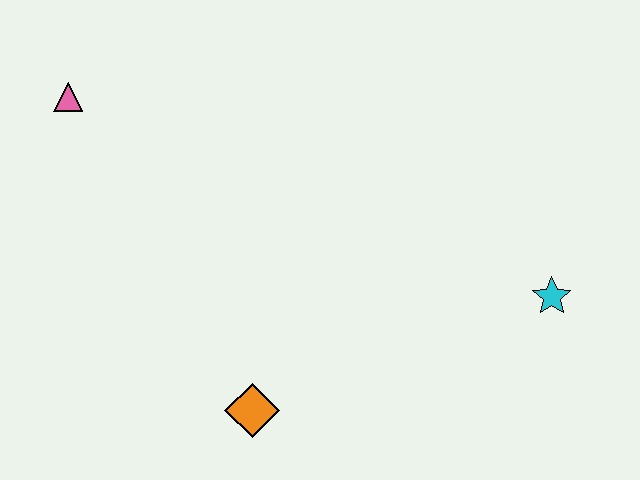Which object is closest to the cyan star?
The orange diamond is closest to the cyan star.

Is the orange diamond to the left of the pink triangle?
No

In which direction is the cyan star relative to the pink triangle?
The cyan star is to the right of the pink triangle.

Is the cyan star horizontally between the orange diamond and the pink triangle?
No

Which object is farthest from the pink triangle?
The cyan star is farthest from the pink triangle.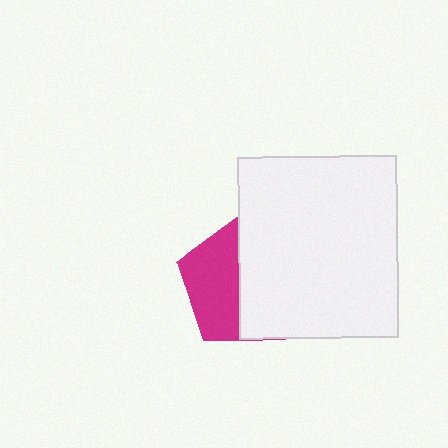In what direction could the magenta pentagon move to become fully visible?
The magenta pentagon could move left. That would shift it out from behind the white rectangle entirely.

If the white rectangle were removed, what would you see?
You would see the complete magenta pentagon.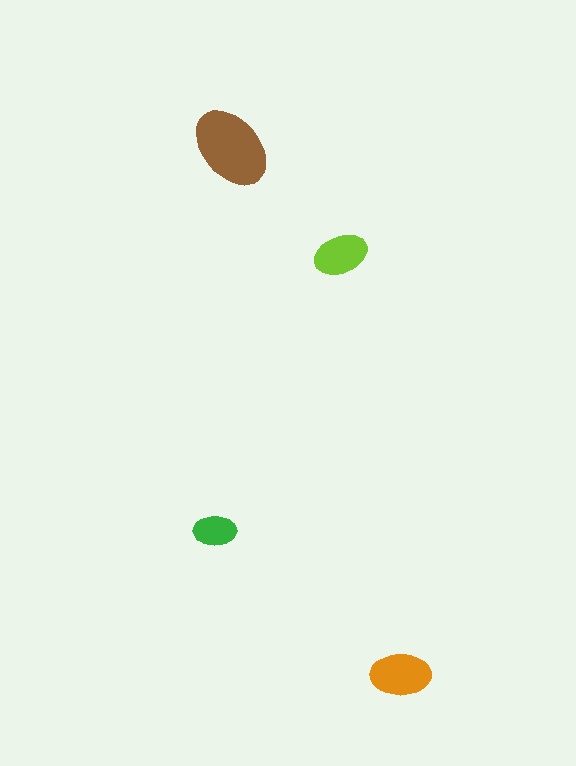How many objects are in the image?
There are 4 objects in the image.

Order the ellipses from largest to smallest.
the brown one, the orange one, the lime one, the green one.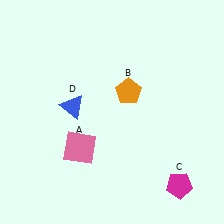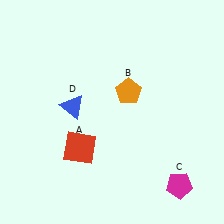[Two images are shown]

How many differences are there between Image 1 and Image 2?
There is 1 difference between the two images.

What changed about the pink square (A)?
In Image 1, A is pink. In Image 2, it changed to red.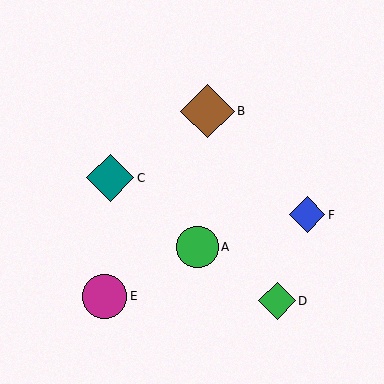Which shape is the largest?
The brown diamond (labeled B) is the largest.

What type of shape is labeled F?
Shape F is a blue diamond.